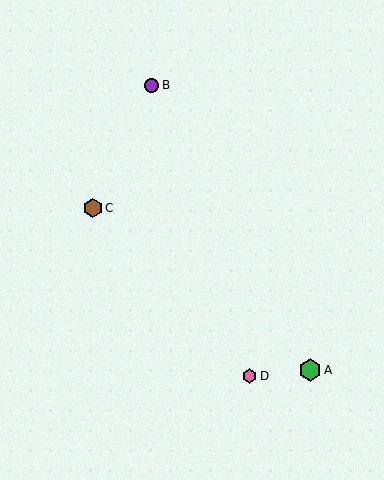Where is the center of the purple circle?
The center of the purple circle is at (152, 85).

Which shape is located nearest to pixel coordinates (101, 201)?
The brown hexagon (labeled C) at (93, 208) is nearest to that location.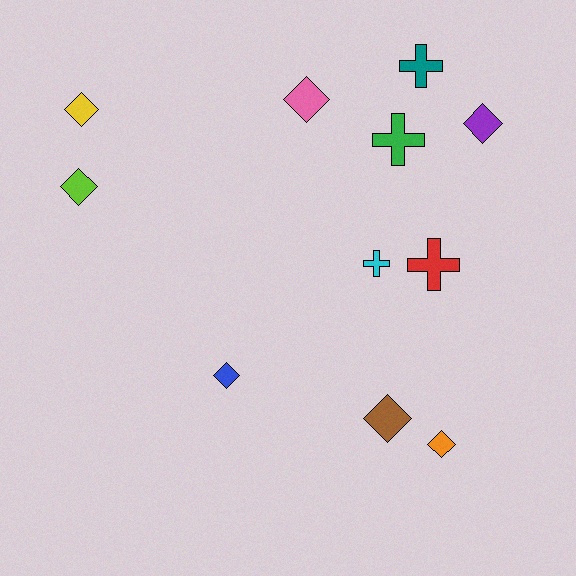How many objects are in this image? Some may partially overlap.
There are 11 objects.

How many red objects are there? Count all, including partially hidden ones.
There is 1 red object.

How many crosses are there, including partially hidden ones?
There are 4 crosses.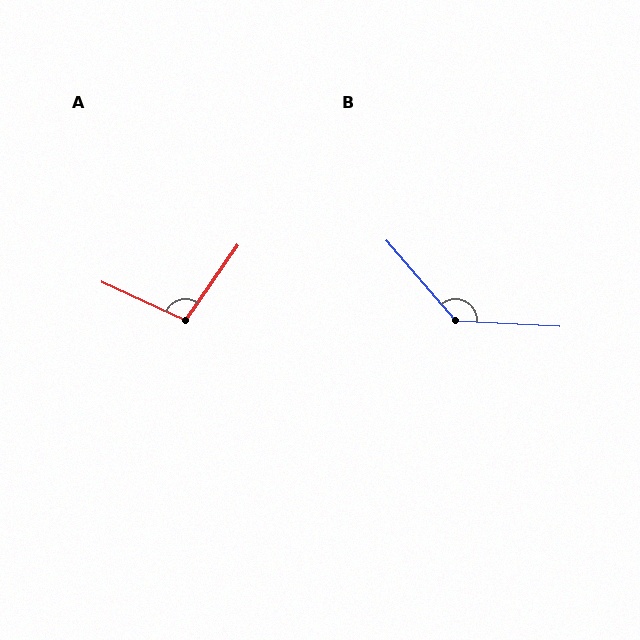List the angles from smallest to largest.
A (100°), B (133°).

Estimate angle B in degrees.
Approximately 133 degrees.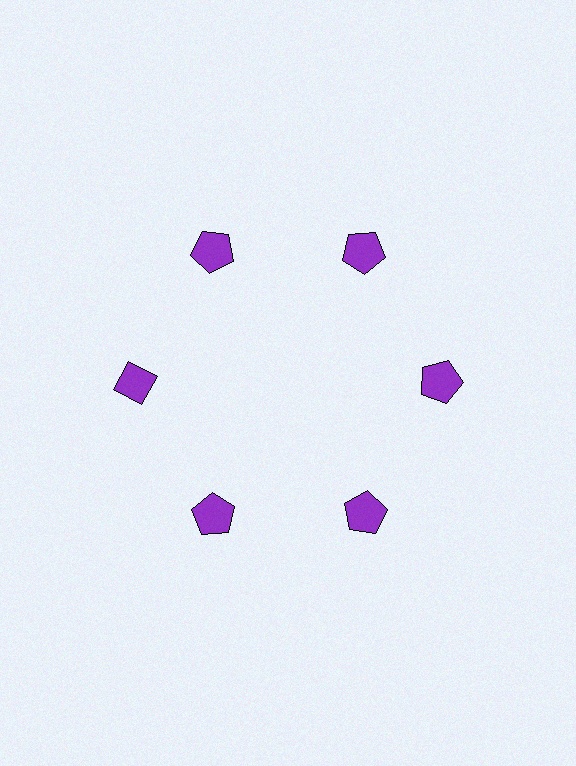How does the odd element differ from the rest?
It has a different shape: diamond instead of pentagon.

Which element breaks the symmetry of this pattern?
The purple diamond at roughly the 9 o'clock position breaks the symmetry. All other shapes are purple pentagons.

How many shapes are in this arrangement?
There are 6 shapes arranged in a ring pattern.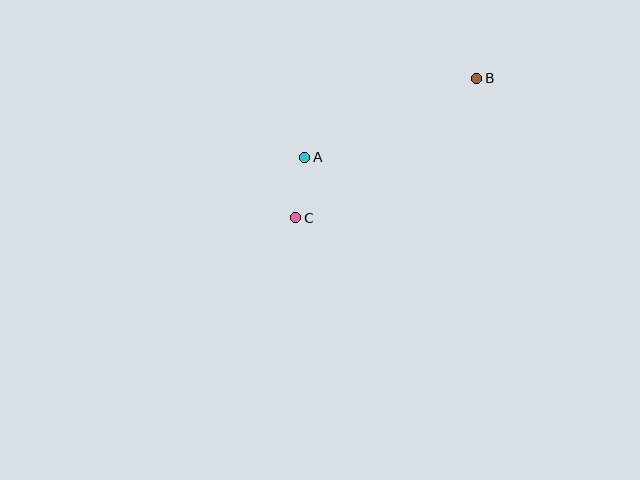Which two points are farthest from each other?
Points B and C are farthest from each other.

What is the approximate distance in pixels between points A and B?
The distance between A and B is approximately 189 pixels.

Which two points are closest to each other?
Points A and C are closest to each other.